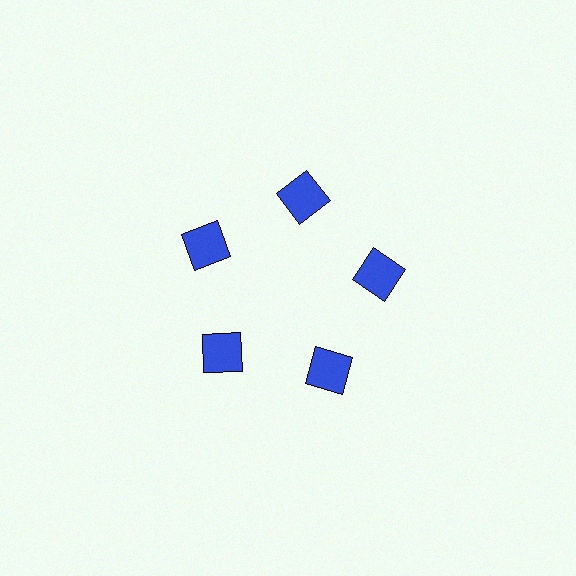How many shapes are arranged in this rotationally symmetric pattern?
There are 5 shapes, arranged in 5 groups of 1.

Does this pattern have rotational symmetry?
Yes, this pattern has 5-fold rotational symmetry. It looks the same after rotating 72 degrees around the center.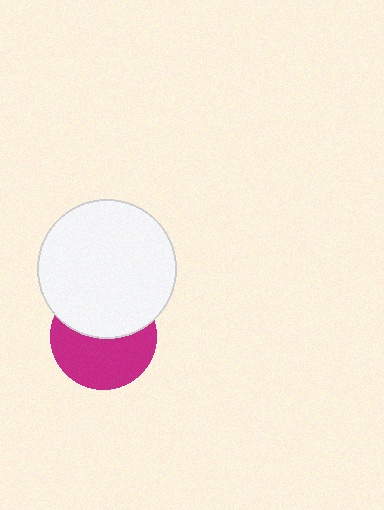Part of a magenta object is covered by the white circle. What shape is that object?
It is a circle.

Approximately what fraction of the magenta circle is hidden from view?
Roughly 44% of the magenta circle is hidden behind the white circle.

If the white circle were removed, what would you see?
You would see the complete magenta circle.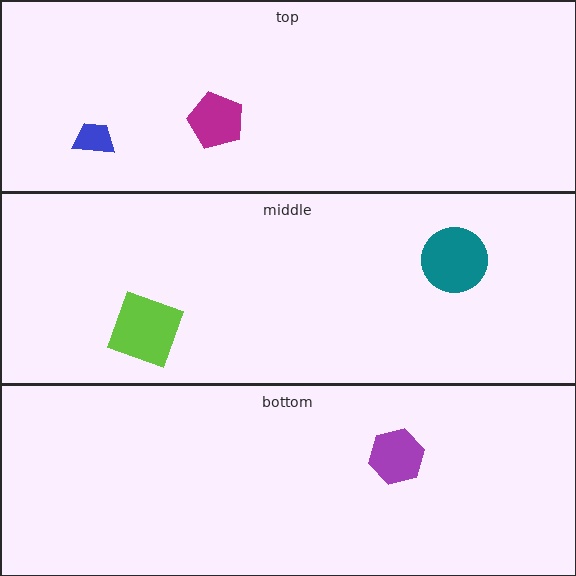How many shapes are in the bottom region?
1.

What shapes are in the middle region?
The lime square, the teal circle.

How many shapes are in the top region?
2.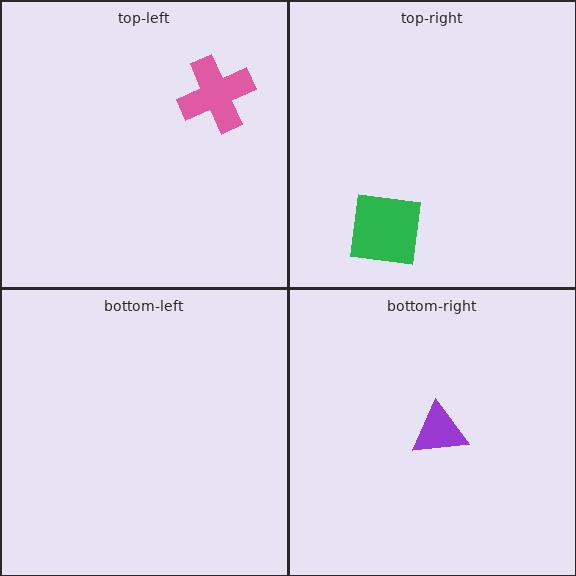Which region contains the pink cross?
The top-left region.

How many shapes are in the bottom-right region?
1.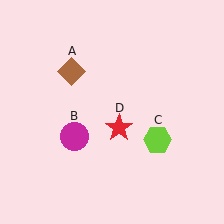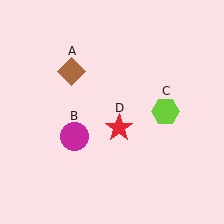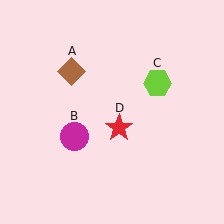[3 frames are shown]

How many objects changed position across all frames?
1 object changed position: lime hexagon (object C).